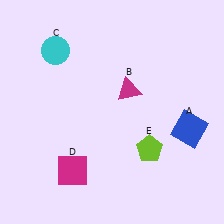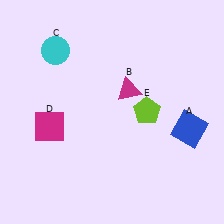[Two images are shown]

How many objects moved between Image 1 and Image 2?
2 objects moved between the two images.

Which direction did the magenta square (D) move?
The magenta square (D) moved up.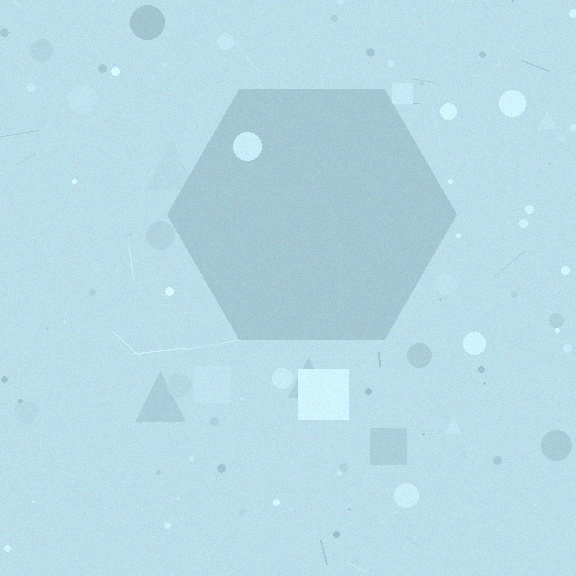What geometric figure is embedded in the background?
A hexagon is embedded in the background.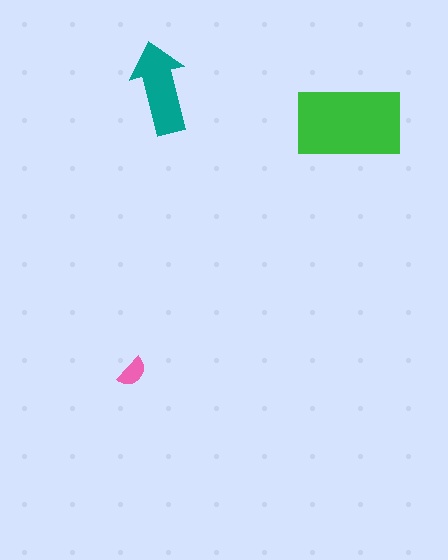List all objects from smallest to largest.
The pink semicircle, the teal arrow, the green rectangle.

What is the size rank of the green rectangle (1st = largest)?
1st.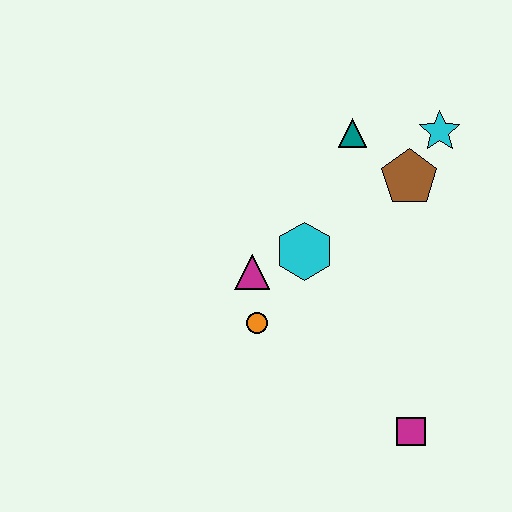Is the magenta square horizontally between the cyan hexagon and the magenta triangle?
No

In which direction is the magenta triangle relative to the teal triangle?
The magenta triangle is below the teal triangle.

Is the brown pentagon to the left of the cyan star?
Yes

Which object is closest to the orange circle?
The magenta triangle is closest to the orange circle.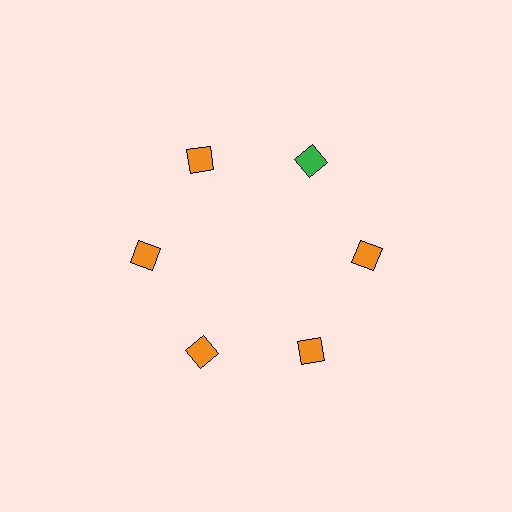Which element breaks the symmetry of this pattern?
The green diamond at roughly the 1 o'clock position breaks the symmetry. All other shapes are orange diamonds.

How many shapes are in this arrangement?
There are 6 shapes arranged in a ring pattern.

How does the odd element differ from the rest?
It has a different color: green instead of orange.